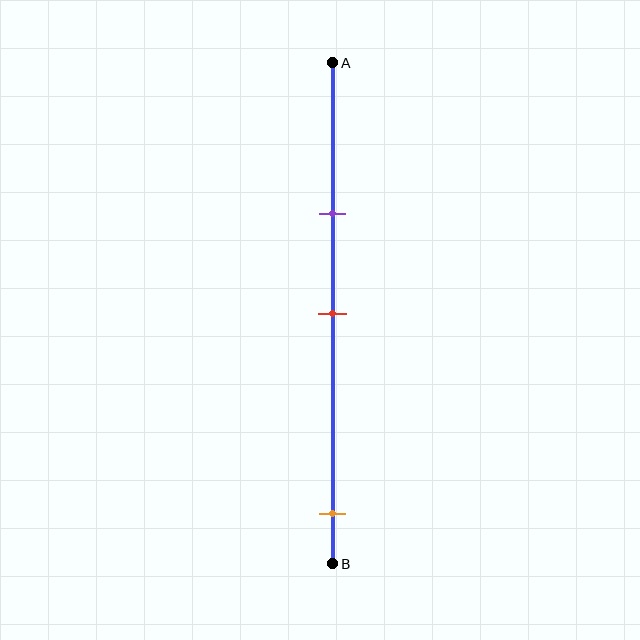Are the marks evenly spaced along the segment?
No, the marks are not evenly spaced.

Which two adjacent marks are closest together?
The purple and red marks are the closest adjacent pair.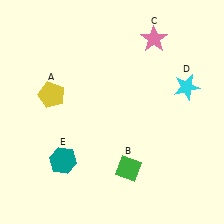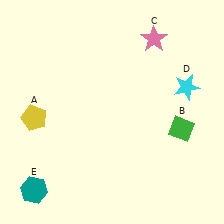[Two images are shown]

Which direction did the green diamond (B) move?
The green diamond (B) moved right.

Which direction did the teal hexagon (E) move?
The teal hexagon (E) moved down.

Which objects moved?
The objects that moved are: the yellow pentagon (A), the green diamond (B), the teal hexagon (E).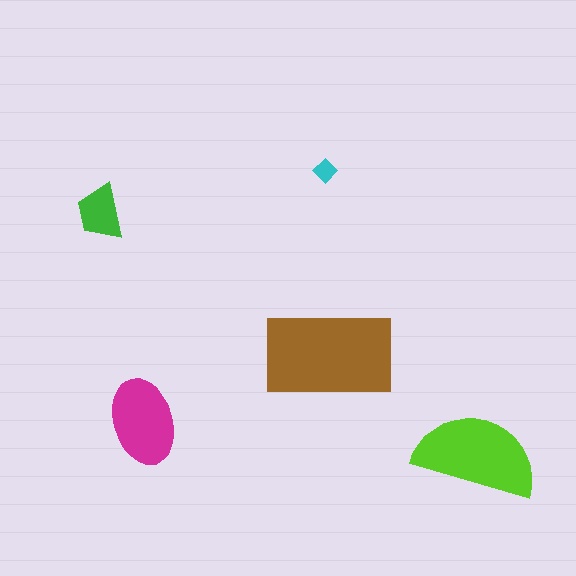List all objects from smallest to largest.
The cyan diamond, the green trapezoid, the magenta ellipse, the lime semicircle, the brown rectangle.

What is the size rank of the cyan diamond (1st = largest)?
5th.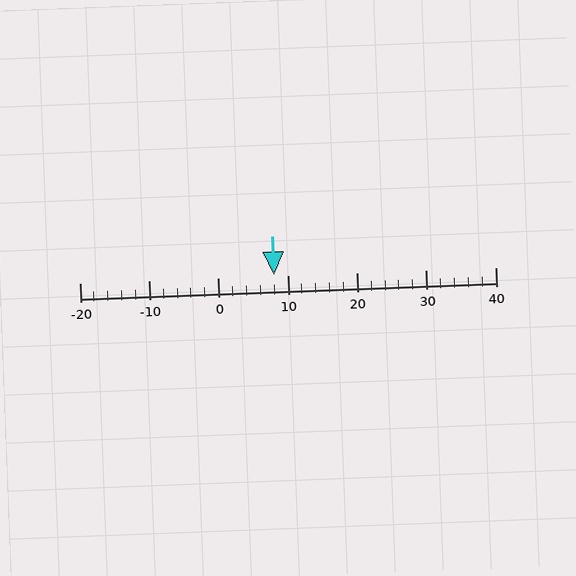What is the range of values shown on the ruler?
The ruler shows values from -20 to 40.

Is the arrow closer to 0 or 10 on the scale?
The arrow is closer to 10.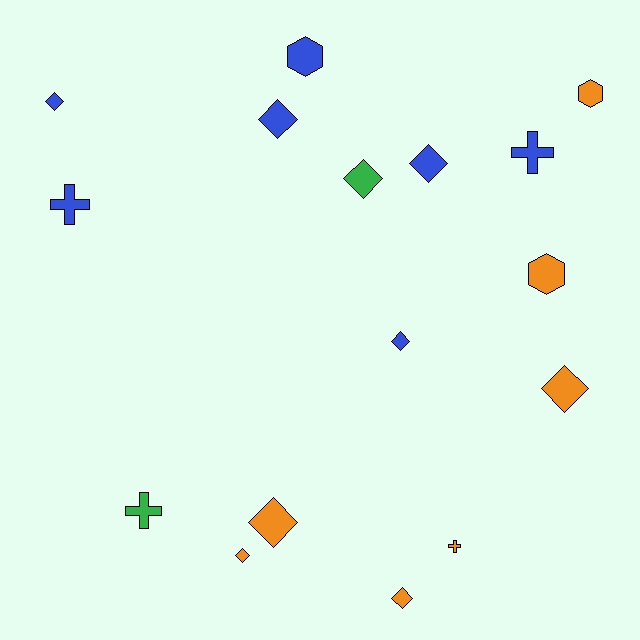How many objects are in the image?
There are 16 objects.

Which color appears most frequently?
Blue, with 7 objects.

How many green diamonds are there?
There is 1 green diamond.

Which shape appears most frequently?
Diamond, with 9 objects.